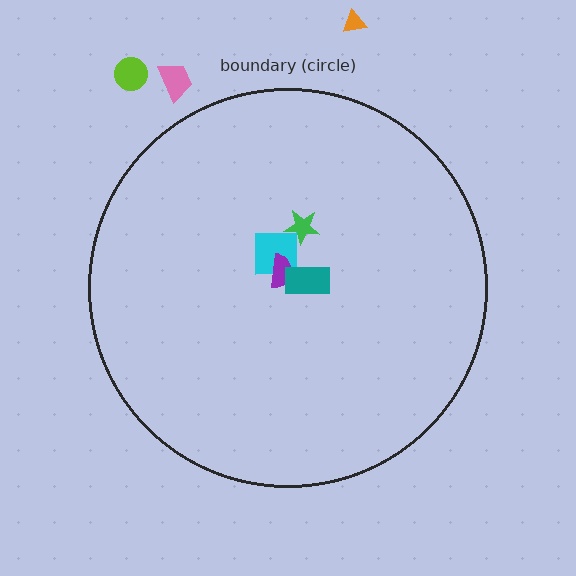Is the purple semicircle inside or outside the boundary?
Inside.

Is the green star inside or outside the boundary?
Inside.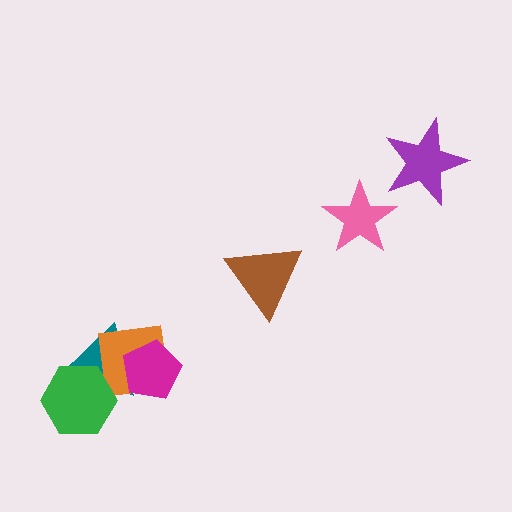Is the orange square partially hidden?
Yes, it is partially covered by another shape.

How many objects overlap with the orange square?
2 objects overlap with the orange square.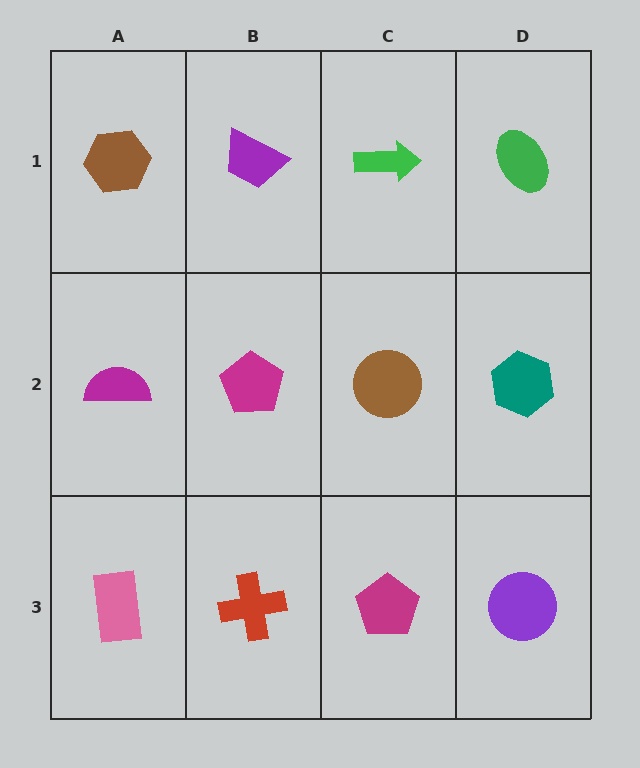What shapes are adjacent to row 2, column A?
A brown hexagon (row 1, column A), a pink rectangle (row 3, column A), a magenta pentagon (row 2, column B).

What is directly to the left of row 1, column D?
A green arrow.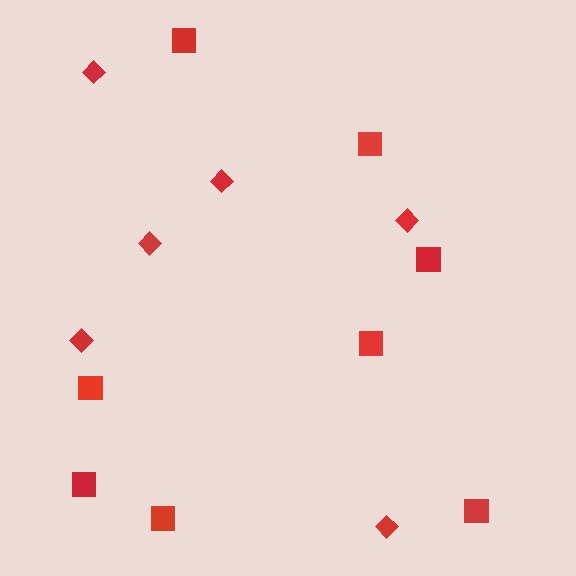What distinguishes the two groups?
There are 2 groups: one group of squares (8) and one group of diamonds (6).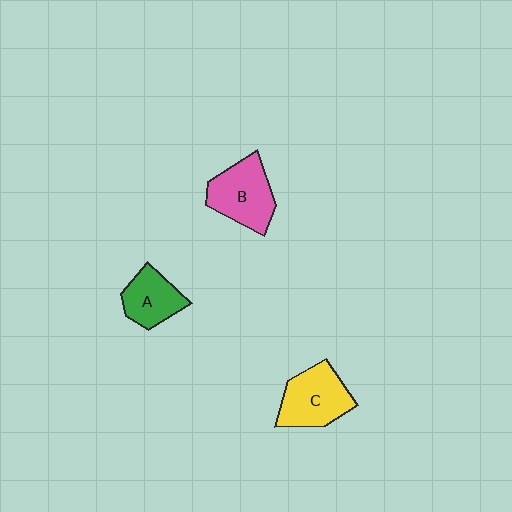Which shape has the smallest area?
Shape A (green).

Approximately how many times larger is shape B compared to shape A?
Approximately 1.4 times.